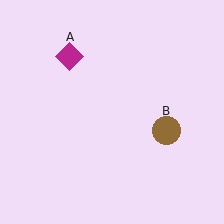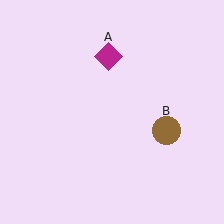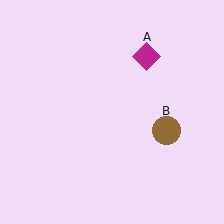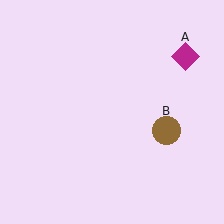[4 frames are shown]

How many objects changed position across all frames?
1 object changed position: magenta diamond (object A).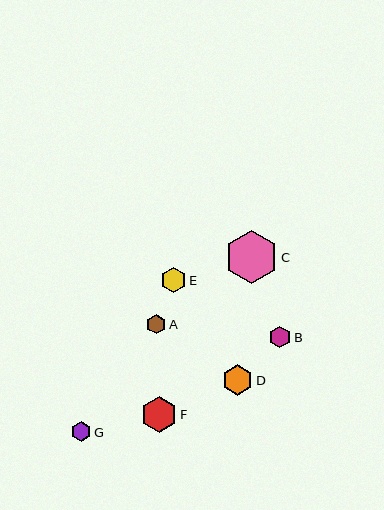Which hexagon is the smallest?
Hexagon A is the smallest with a size of approximately 19 pixels.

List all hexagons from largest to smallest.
From largest to smallest: C, F, D, E, B, G, A.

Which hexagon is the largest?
Hexagon C is the largest with a size of approximately 53 pixels.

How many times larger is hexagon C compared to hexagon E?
Hexagon C is approximately 2.1 times the size of hexagon E.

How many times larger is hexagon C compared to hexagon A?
Hexagon C is approximately 2.7 times the size of hexagon A.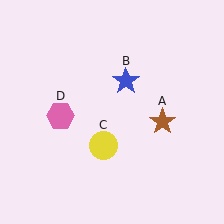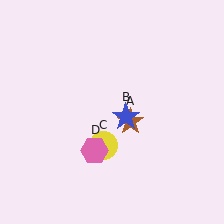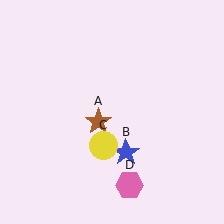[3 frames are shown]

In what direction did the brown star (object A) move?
The brown star (object A) moved left.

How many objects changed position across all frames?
3 objects changed position: brown star (object A), blue star (object B), pink hexagon (object D).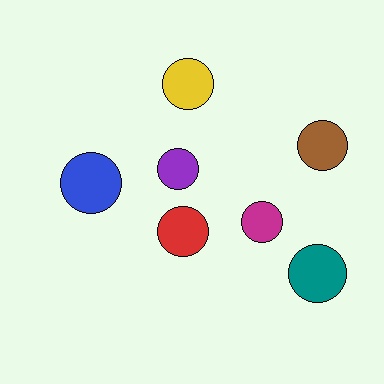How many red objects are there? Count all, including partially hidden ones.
There is 1 red object.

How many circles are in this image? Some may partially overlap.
There are 7 circles.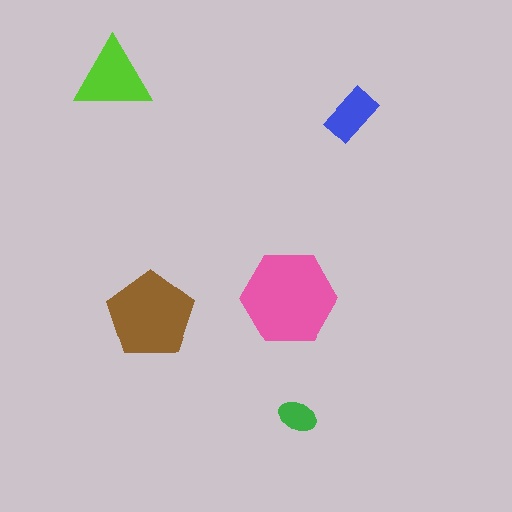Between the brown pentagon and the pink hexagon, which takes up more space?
The pink hexagon.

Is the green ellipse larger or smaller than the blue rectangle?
Smaller.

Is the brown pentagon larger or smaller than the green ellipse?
Larger.